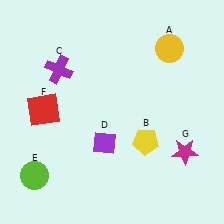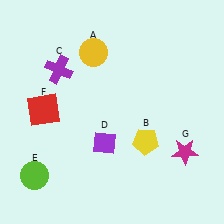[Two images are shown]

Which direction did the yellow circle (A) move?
The yellow circle (A) moved left.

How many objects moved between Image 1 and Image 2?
1 object moved between the two images.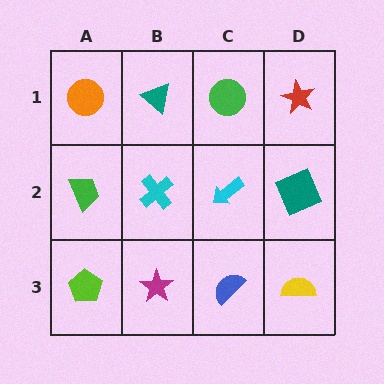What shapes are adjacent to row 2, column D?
A red star (row 1, column D), a yellow semicircle (row 3, column D), a cyan arrow (row 2, column C).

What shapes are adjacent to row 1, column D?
A teal square (row 2, column D), a green circle (row 1, column C).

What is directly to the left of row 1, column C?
A teal triangle.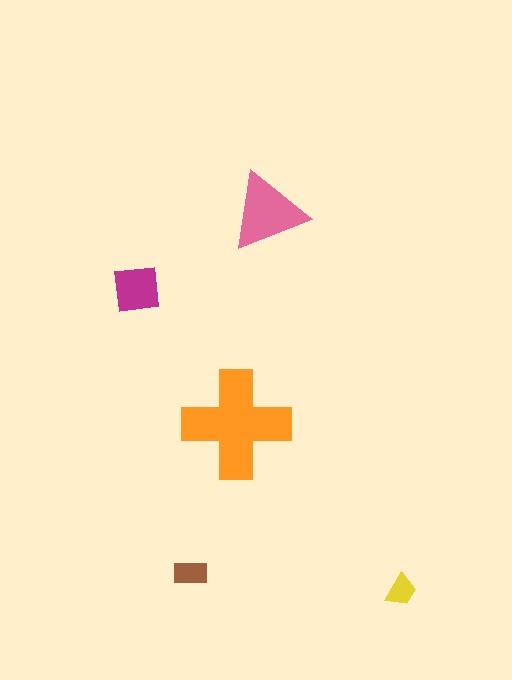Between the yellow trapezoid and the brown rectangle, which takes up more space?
The brown rectangle.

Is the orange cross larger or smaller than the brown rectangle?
Larger.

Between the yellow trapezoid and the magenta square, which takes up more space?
The magenta square.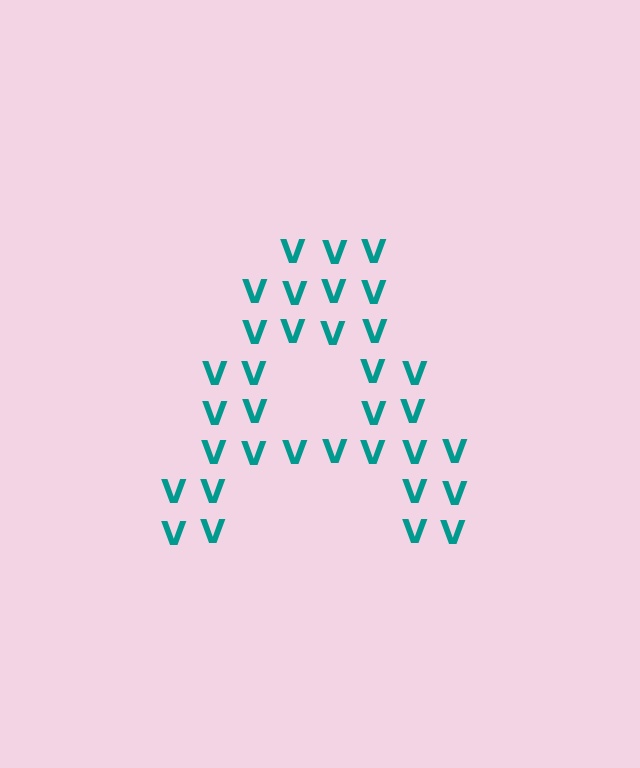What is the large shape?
The large shape is the letter A.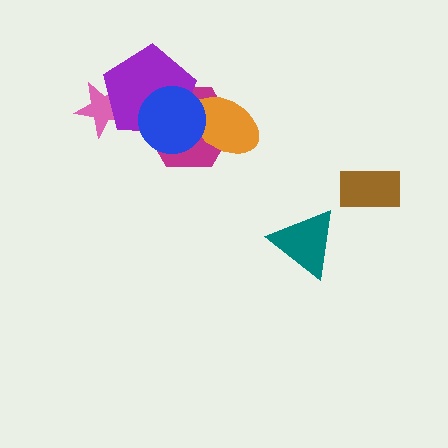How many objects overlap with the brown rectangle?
0 objects overlap with the brown rectangle.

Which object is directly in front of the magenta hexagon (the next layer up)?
The purple pentagon is directly in front of the magenta hexagon.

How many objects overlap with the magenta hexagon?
3 objects overlap with the magenta hexagon.